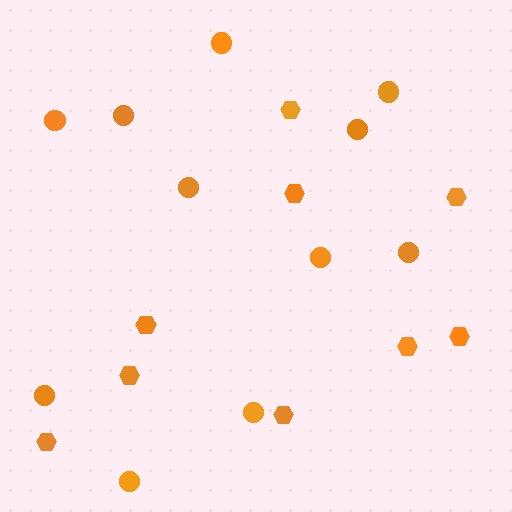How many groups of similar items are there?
There are 2 groups: one group of circles (11) and one group of hexagons (9).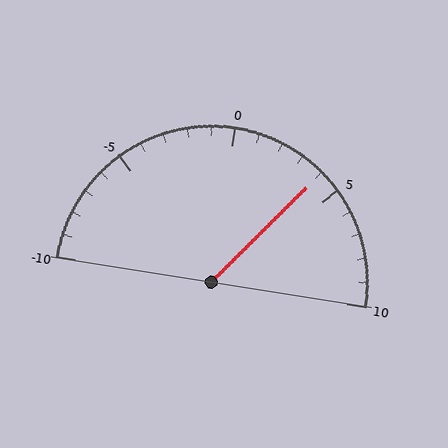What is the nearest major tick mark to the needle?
The nearest major tick mark is 5.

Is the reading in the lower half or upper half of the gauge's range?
The reading is in the upper half of the range (-10 to 10).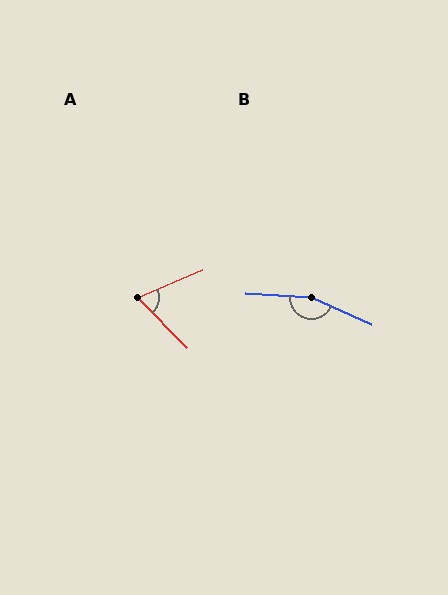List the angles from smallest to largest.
A (68°), B (160°).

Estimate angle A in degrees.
Approximately 68 degrees.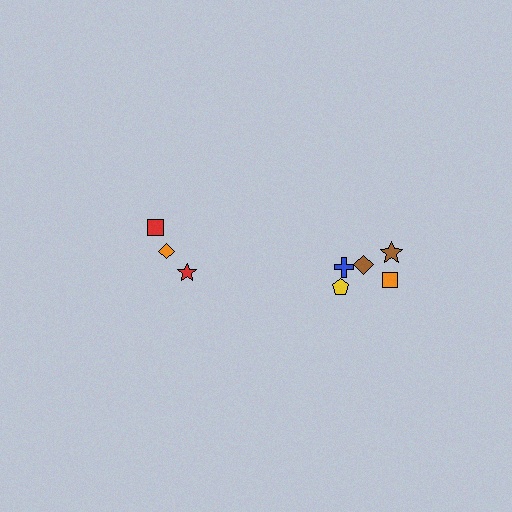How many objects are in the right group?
There are 5 objects.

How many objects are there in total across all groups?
There are 8 objects.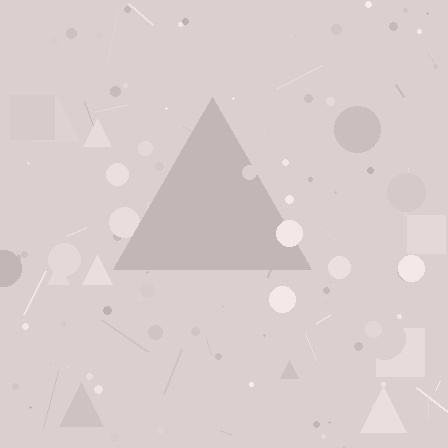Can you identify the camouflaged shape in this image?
The camouflaged shape is a triangle.